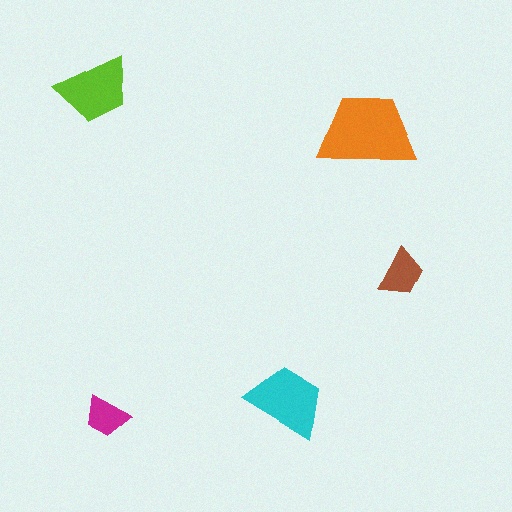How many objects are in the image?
There are 5 objects in the image.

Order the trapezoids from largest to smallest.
the orange one, the cyan one, the lime one, the brown one, the magenta one.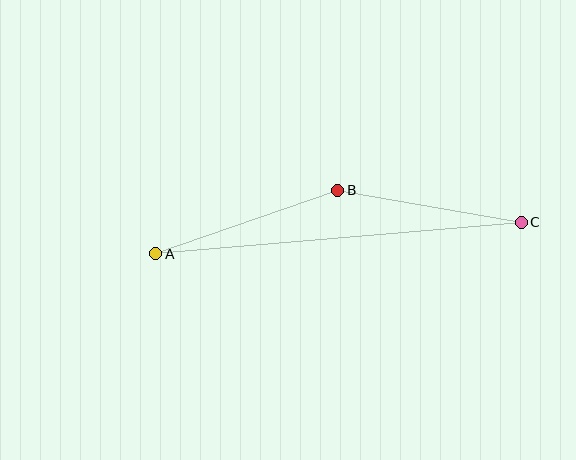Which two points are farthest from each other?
Points A and C are farthest from each other.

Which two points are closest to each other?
Points B and C are closest to each other.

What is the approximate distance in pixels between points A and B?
The distance between A and B is approximately 192 pixels.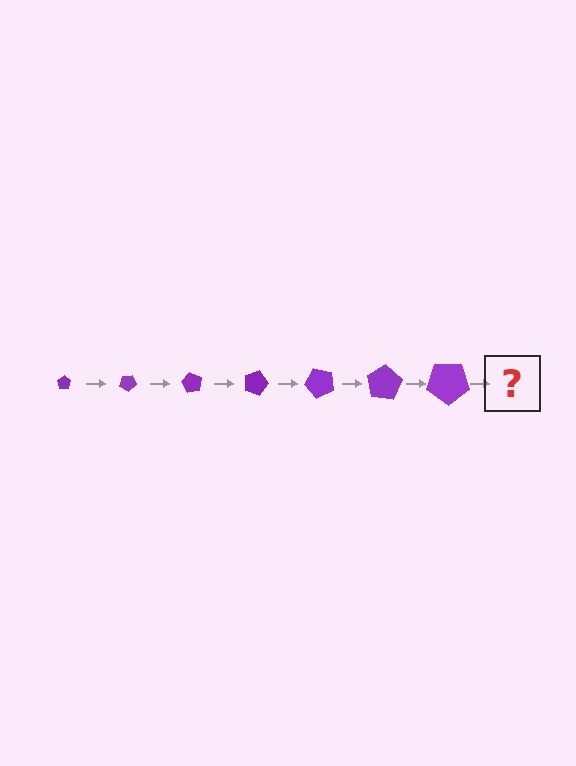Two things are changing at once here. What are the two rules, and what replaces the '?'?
The two rules are that the pentagon grows larger each step and it rotates 30 degrees each step. The '?' should be a pentagon, larger than the previous one and rotated 210 degrees from the start.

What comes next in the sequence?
The next element should be a pentagon, larger than the previous one and rotated 210 degrees from the start.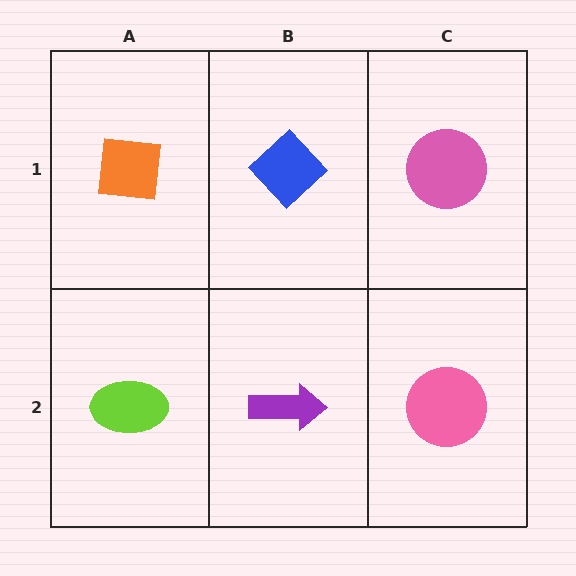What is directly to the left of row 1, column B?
An orange square.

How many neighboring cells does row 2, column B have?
3.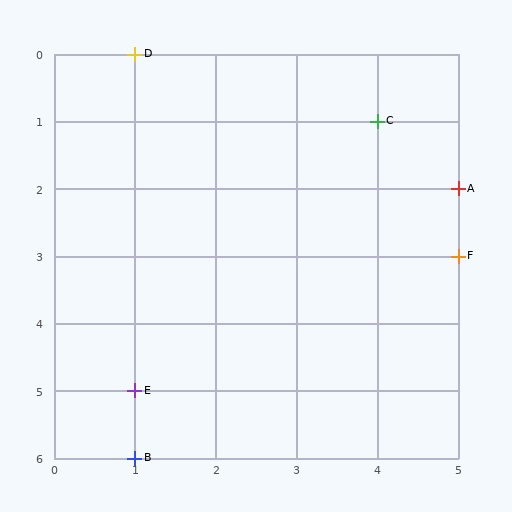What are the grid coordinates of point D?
Point D is at grid coordinates (1, 0).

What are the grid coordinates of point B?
Point B is at grid coordinates (1, 6).